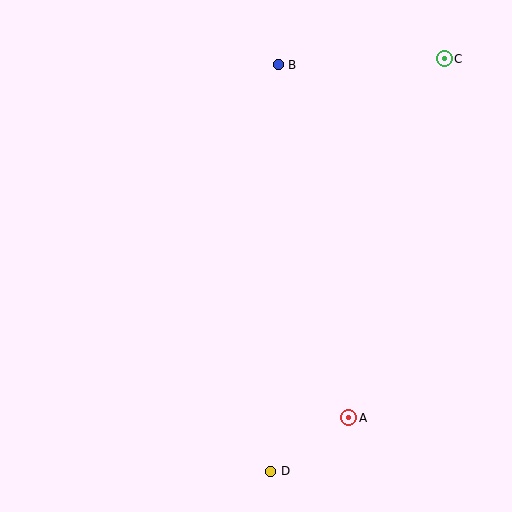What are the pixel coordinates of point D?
Point D is at (271, 471).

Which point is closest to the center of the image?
Point A at (349, 418) is closest to the center.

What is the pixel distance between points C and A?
The distance between C and A is 371 pixels.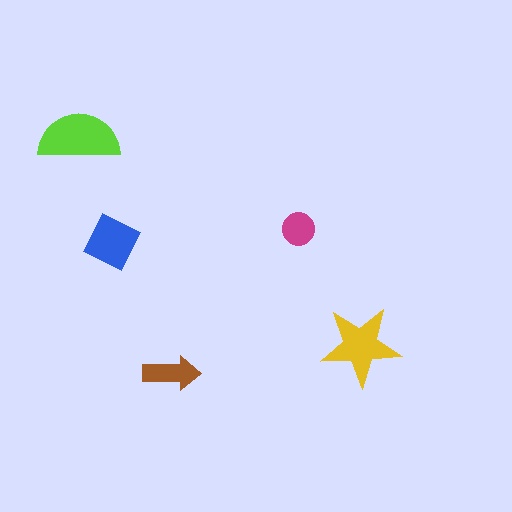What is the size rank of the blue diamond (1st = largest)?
3rd.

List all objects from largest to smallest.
The lime semicircle, the yellow star, the blue diamond, the brown arrow, the magenta circle.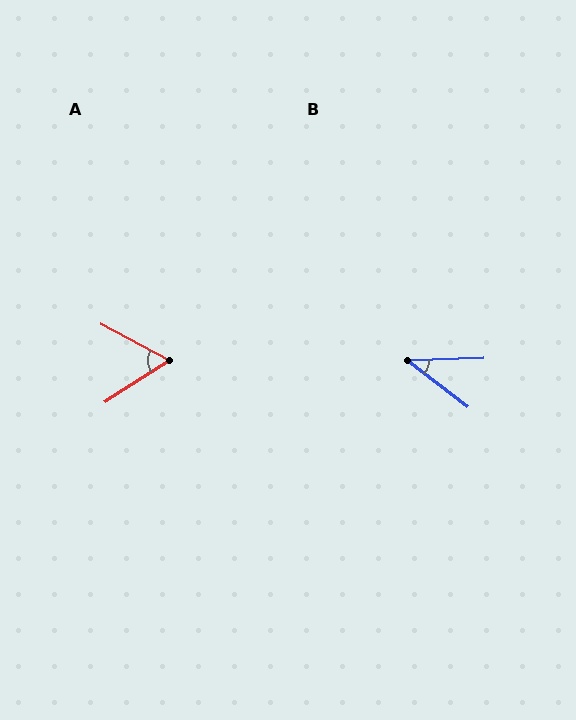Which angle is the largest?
A, at approximately 61 degrees.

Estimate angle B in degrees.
Approximately 40 degrees.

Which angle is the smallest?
B, at approximately 40 degrees.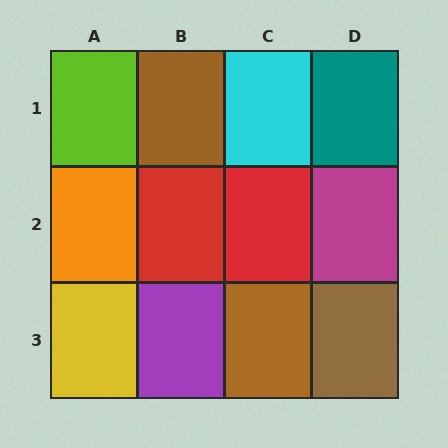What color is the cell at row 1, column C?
Cyan.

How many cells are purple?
1 cell is purple.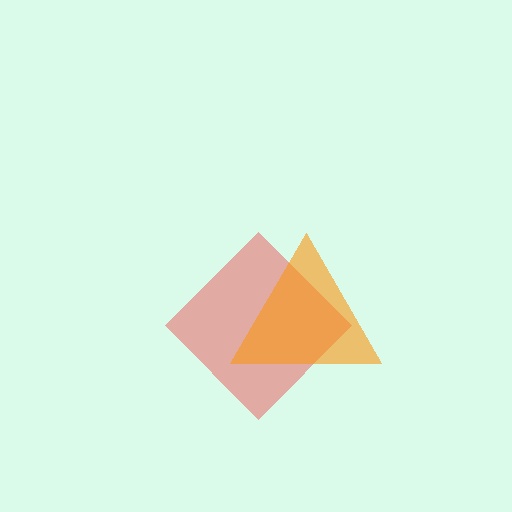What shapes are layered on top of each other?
The layered shapes are: a red diamond, an orange triangle.